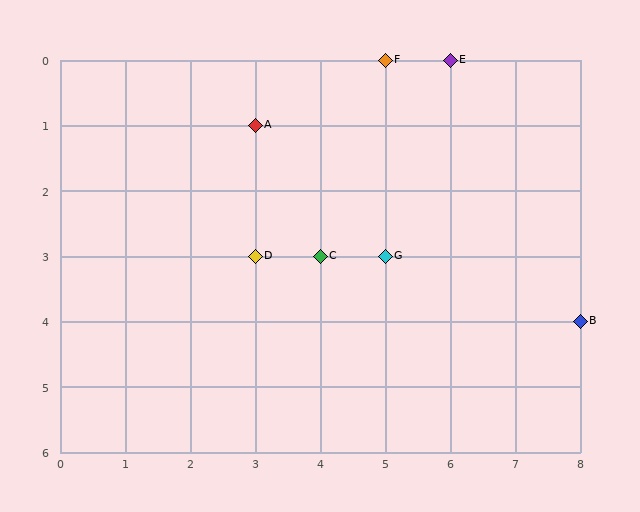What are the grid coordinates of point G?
Point G is at grid coordinates (5, 3).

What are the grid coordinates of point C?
Point C is at grid coordinates (4, 3).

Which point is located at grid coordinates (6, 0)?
Point E is at (6, 0).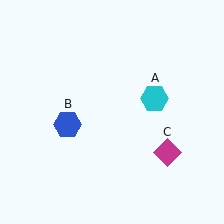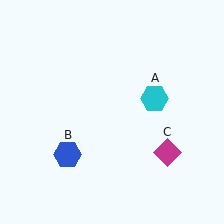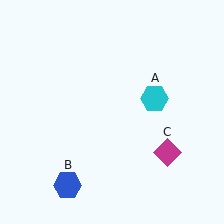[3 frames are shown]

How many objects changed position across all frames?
1 object changed position: blue hexagon (object B).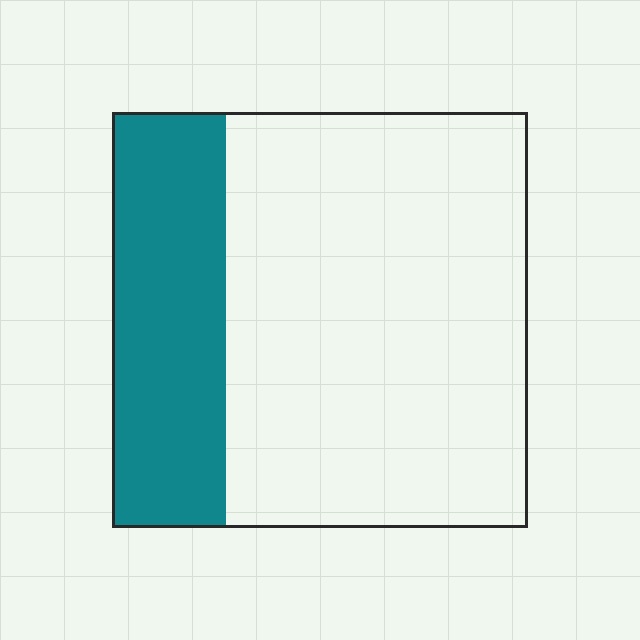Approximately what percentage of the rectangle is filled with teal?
Approximately 25%.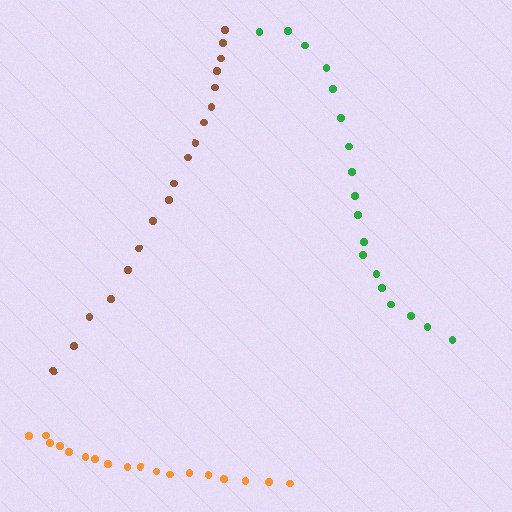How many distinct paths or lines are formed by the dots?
There are 3 distinct paths.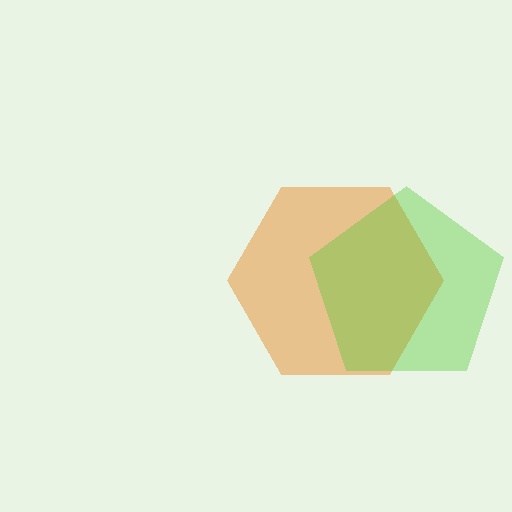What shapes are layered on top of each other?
The layered shapes are: an orange hexagon, a lime pentagon.